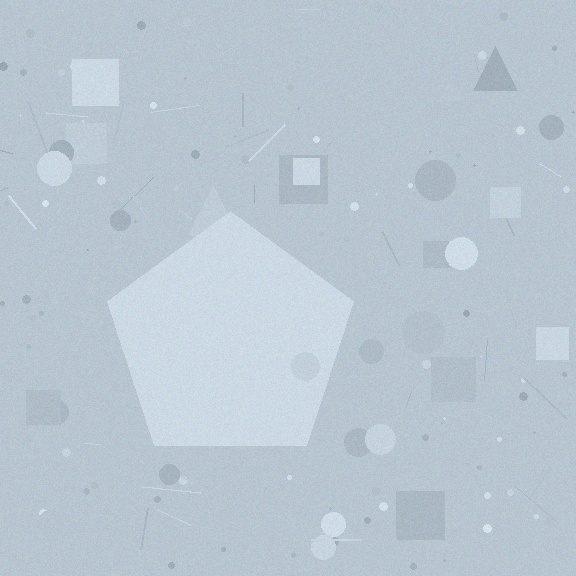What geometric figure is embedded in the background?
A pentagon is embedded in the background.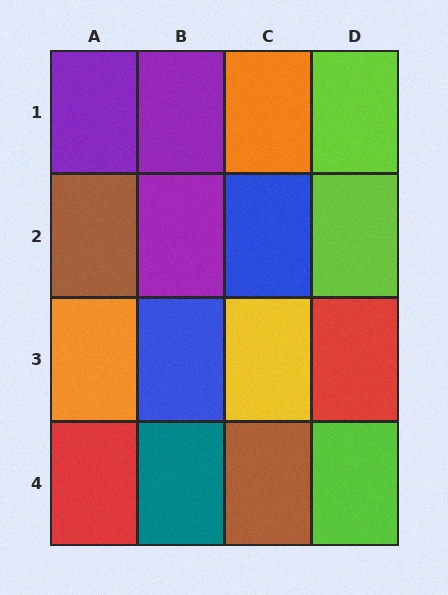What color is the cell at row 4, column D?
Lime.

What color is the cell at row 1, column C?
Orange.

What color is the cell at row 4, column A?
Red.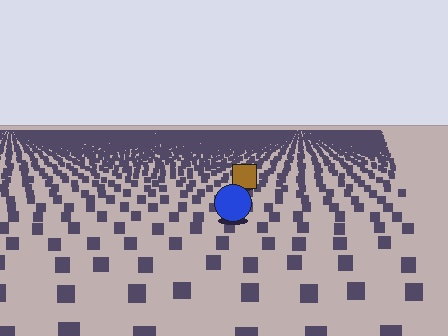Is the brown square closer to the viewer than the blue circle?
No. The blue circle is closer — you can tell from the texture gradient: the ground texture is coarser near it.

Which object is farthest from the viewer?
The brown square is farthest from the viewer. It appears smaller and the ground texture around it is denser.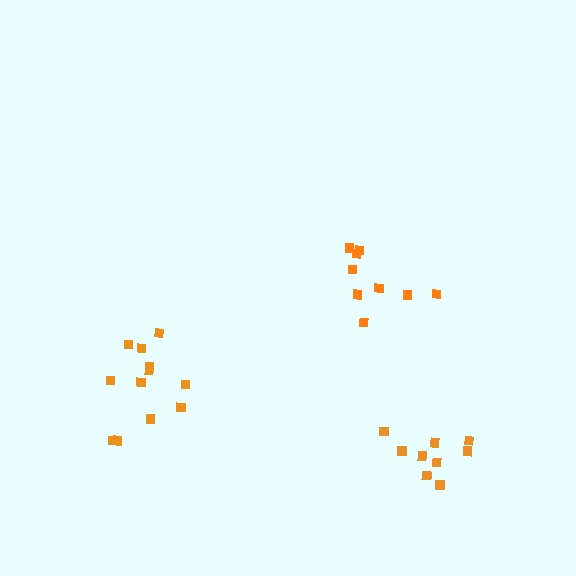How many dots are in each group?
Group 1: 9 dots, Group 2: 12 dots, Group 3: 9 dots (30 total).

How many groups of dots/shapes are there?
There are 3 groups.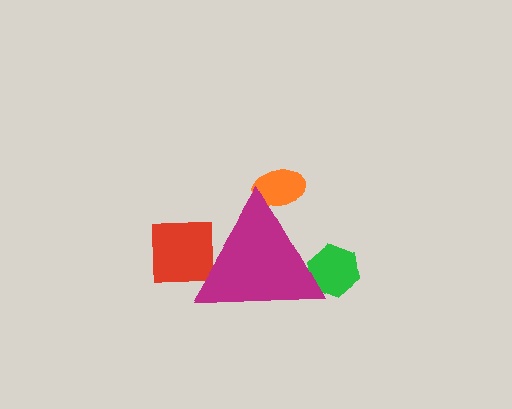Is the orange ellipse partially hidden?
Yes, the orange ellipse is partially hidden behind the magenta triangle.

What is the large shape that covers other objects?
A magenta triangle.